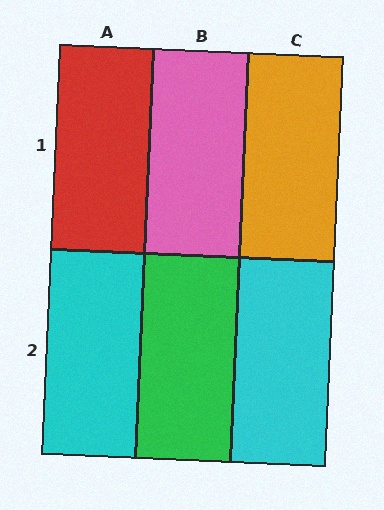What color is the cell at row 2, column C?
Cyan.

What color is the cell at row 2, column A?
Cyan.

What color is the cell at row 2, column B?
Green.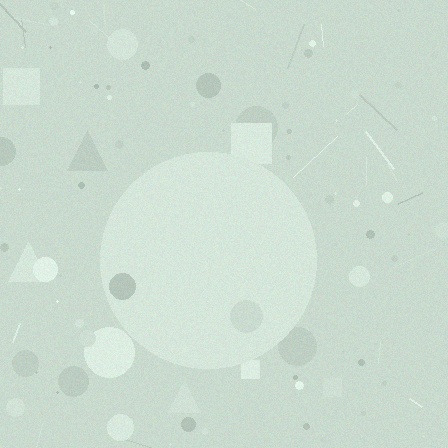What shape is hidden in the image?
A circle is hidden in the image.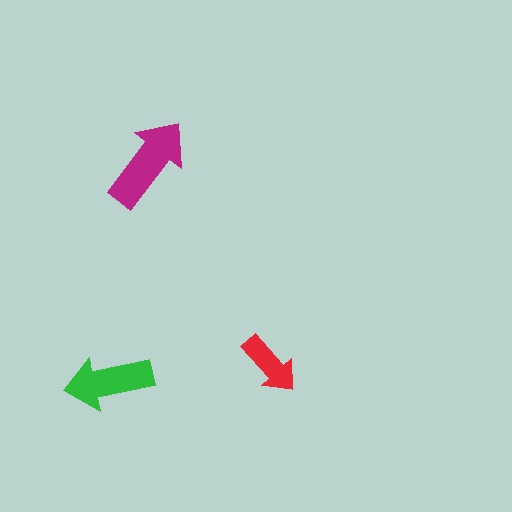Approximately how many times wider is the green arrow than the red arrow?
About 1.5 times wider.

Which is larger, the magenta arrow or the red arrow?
The magenta one.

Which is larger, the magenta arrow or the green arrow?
The magenta one.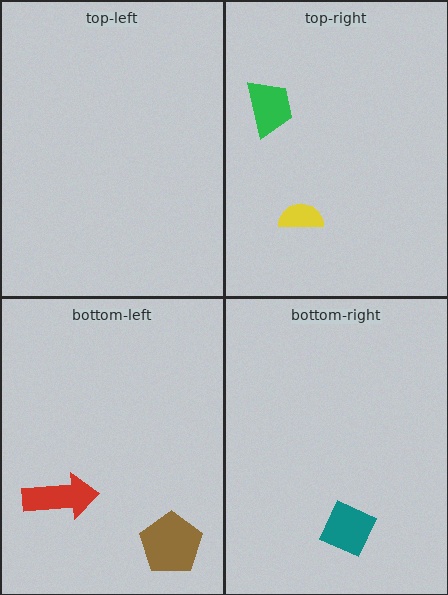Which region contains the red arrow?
The bottom-left region.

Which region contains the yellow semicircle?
The top-right region.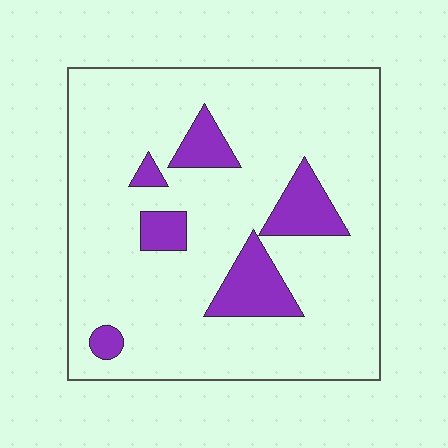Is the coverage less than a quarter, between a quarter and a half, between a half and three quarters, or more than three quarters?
Less than a quarter.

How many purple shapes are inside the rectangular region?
6.